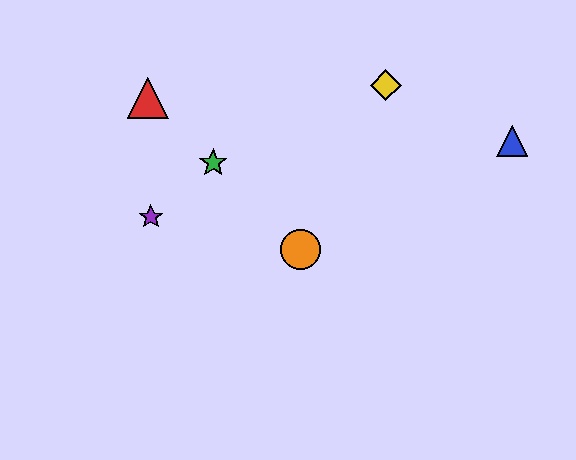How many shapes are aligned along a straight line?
3 shapes (the red triangle, the green star, the orange circle) are aligned along a straight line.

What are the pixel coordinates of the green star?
The green star is at (213, 163).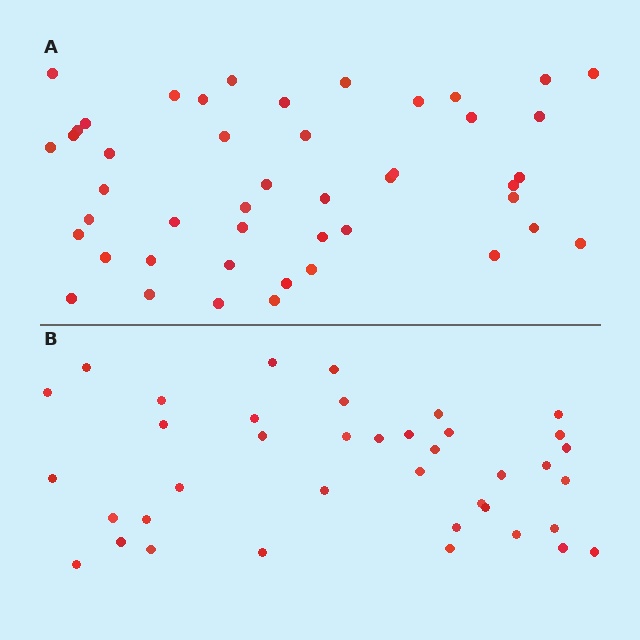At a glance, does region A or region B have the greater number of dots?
Region A (the top region) has more dots.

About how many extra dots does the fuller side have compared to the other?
Region A has roughly 8 or so more dots than region B.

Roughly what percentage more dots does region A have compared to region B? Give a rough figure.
About 20% more.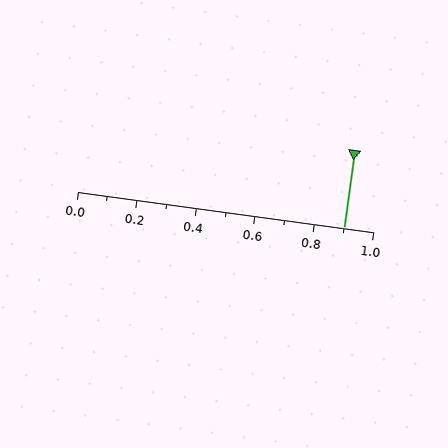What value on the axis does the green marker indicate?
The marker indicates approximately 0.9.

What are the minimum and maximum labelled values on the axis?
The axis runs from 0.0 to 1.0.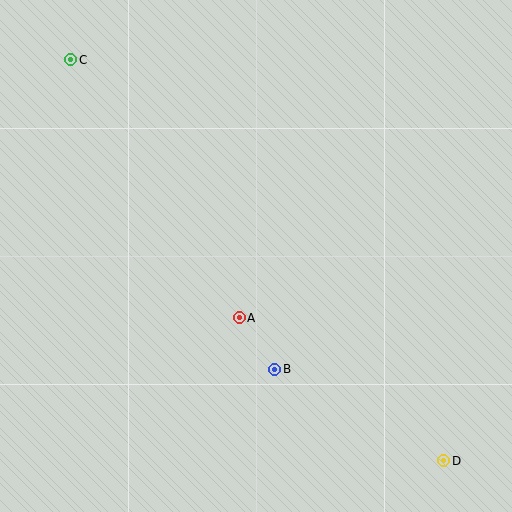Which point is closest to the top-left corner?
Point C is closest to the top-left corner.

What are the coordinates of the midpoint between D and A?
The midpoint between D and A is at (341, 389).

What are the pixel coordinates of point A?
Point A is at (239, 318).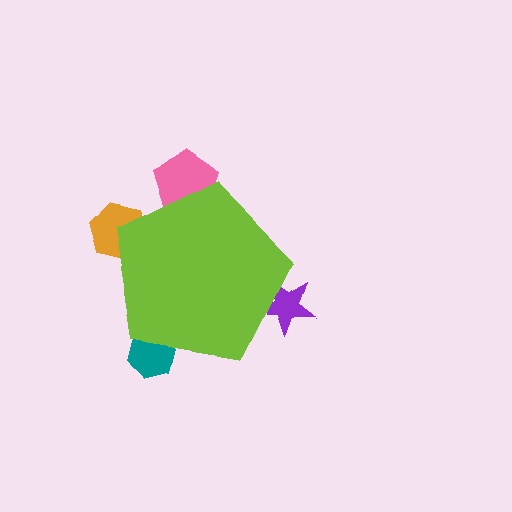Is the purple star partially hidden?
Yes, the purple star is partially hidden behind the lime pentagon.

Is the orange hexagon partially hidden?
Yes, the orange hexagon is partially hidden behind the lime pentagon.